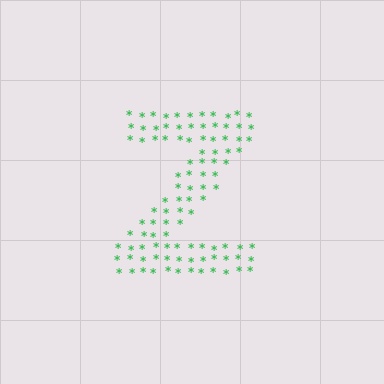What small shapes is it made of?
It is made of small asterisks.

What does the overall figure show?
The overall figure shows the letter Z.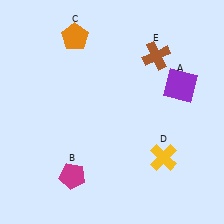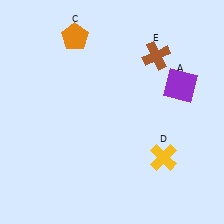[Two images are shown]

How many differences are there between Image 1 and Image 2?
There is 1 difference between the two images.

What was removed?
The magenta pentagon (B) was removed in Image 2.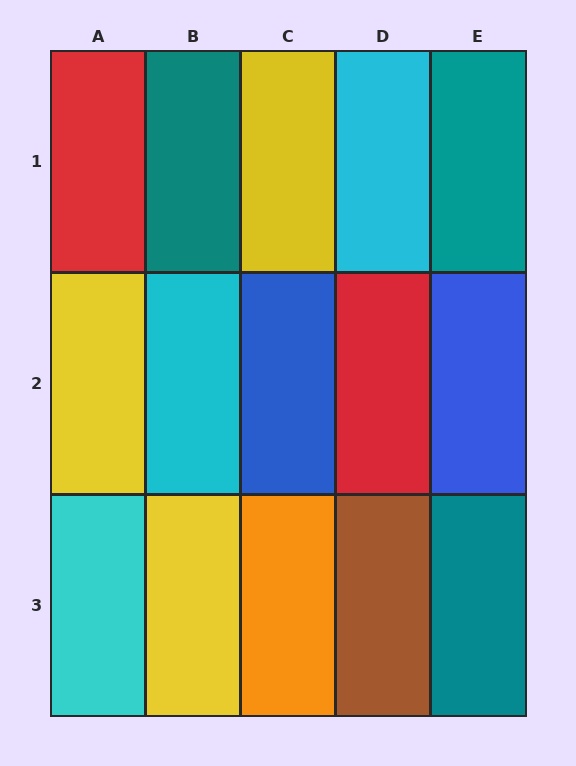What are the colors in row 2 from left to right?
Yellow, cyan, blue, red, blue.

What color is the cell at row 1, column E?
Teal.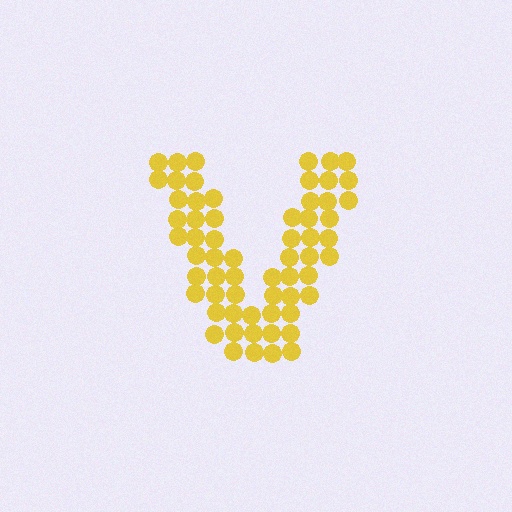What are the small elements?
The small elements are circles.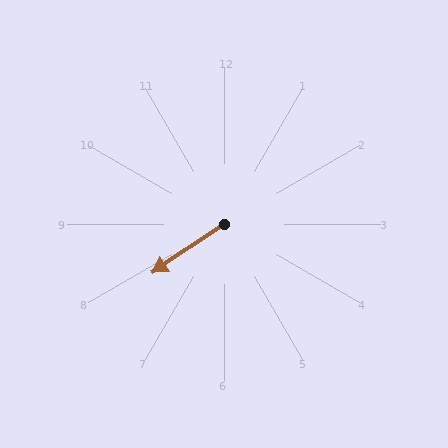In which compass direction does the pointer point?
Southwest.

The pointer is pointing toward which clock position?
Roughly 8 o'clock.